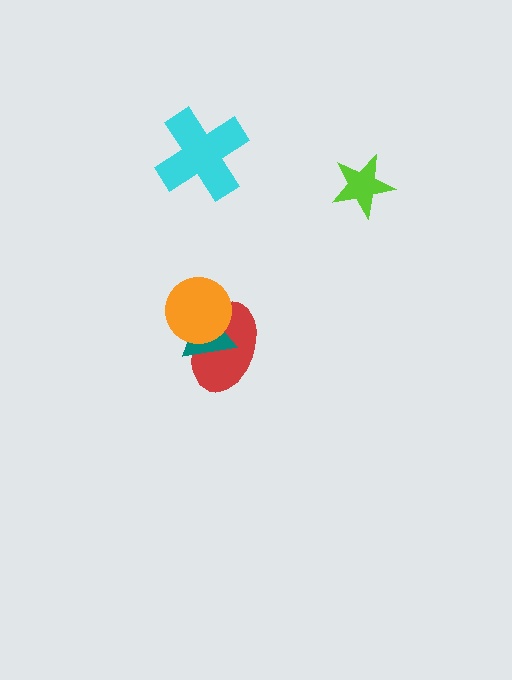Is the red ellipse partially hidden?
Yes, it is partially covered by another shape.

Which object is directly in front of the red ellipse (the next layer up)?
The teal triangle is directly in front of the red ellipse.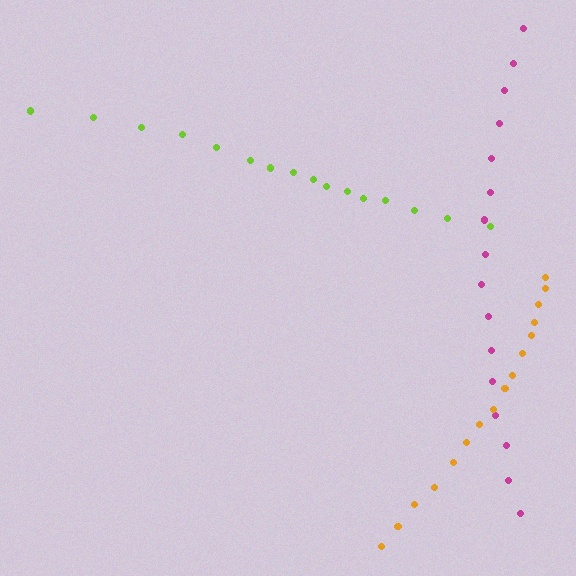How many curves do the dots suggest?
There are 3 distinct paths.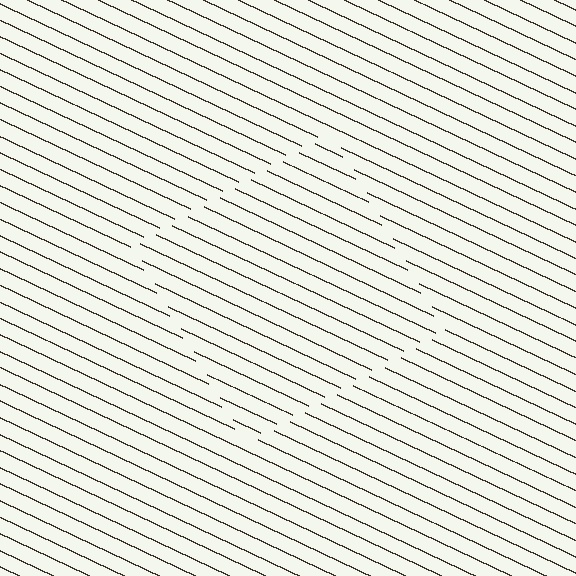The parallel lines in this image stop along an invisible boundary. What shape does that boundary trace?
An illusory square. The interior of the shape contains the same grating, shifted by half a period — the contour is defined by the phase discontinuity where line-ends from the inner and outer gratings abut.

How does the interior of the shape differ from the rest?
The interior of the shape contains the same grating, shifted by half a period — the contour is defined by the phase discontinuity where line-ends from the inner and outer gratings abut.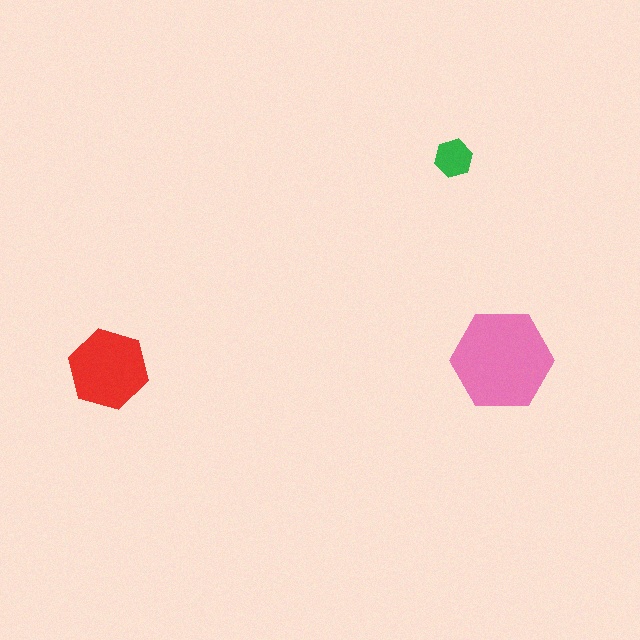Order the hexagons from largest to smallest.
the pink one, the red one, the green one.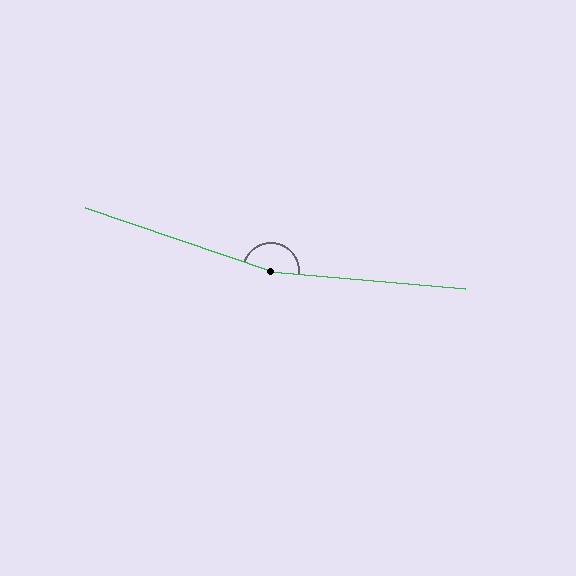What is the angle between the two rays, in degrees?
Approximately 167 degrees.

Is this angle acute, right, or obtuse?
It is obtuse.